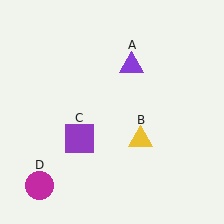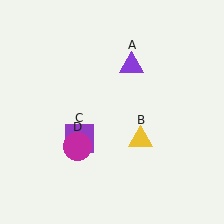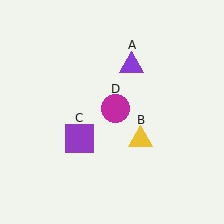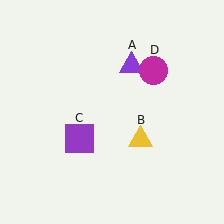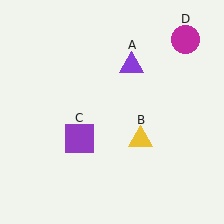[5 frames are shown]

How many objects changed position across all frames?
1 object changed position: magenta circle (object D).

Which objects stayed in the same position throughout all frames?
Purple triangle (object A) and yellow triangle (object B) and purple square (object C) remained stationary.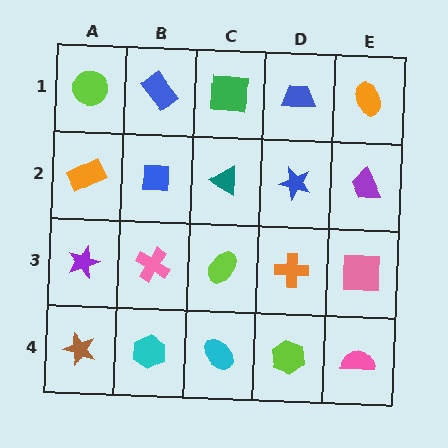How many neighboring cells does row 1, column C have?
3.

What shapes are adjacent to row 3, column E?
A purple trapezoid (row 2, column E), a pink semicircle (row 4, column E), an orange cross (row 3, column D).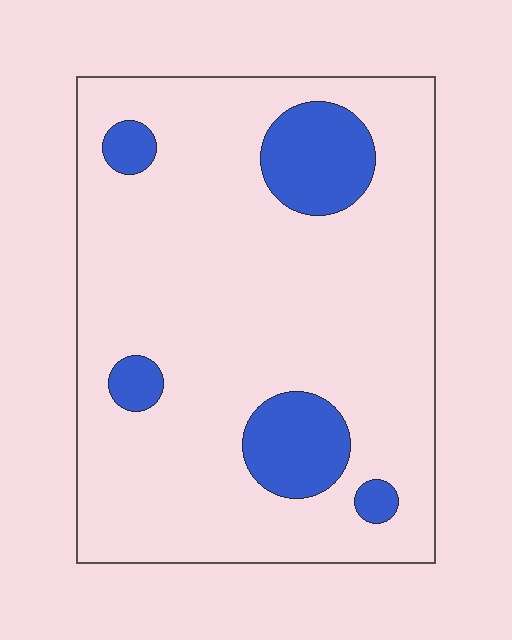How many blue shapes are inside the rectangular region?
5.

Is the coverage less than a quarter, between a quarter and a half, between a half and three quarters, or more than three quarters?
Less than a quarter.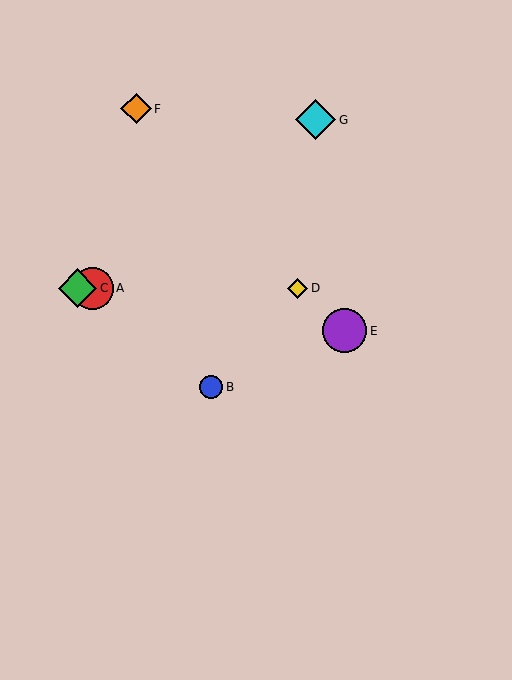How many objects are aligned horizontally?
3 objects (A, C, D) are aligned horizontally.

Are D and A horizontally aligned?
Yes, both are at y≈288.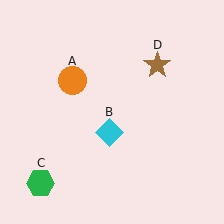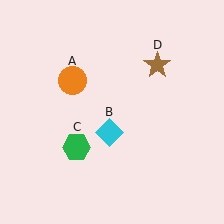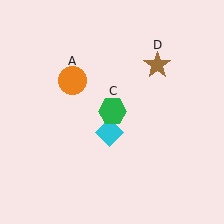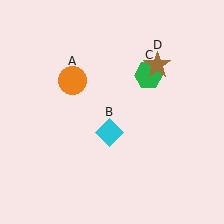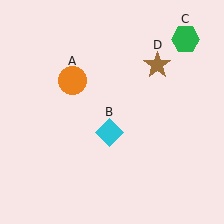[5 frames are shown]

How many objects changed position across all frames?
1 object changed position: green hexagon (object C).